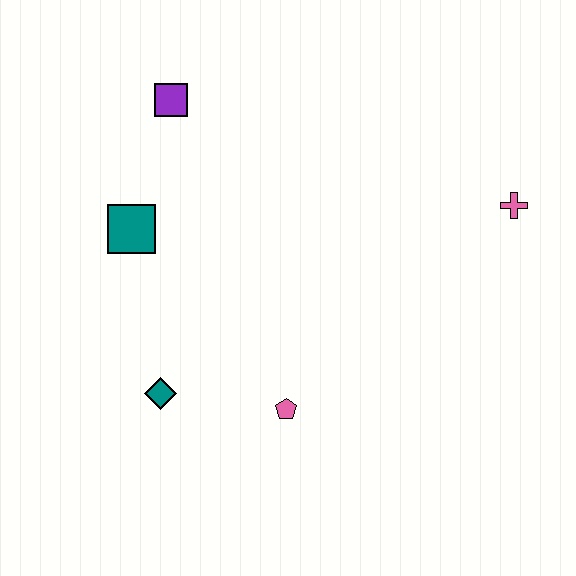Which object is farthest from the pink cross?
The teal diamond is farthest from the pink cross.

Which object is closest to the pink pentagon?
The teal diamond is closest to the pink pentagon.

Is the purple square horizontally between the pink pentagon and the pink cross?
No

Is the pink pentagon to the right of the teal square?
Yes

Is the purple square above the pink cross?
Yes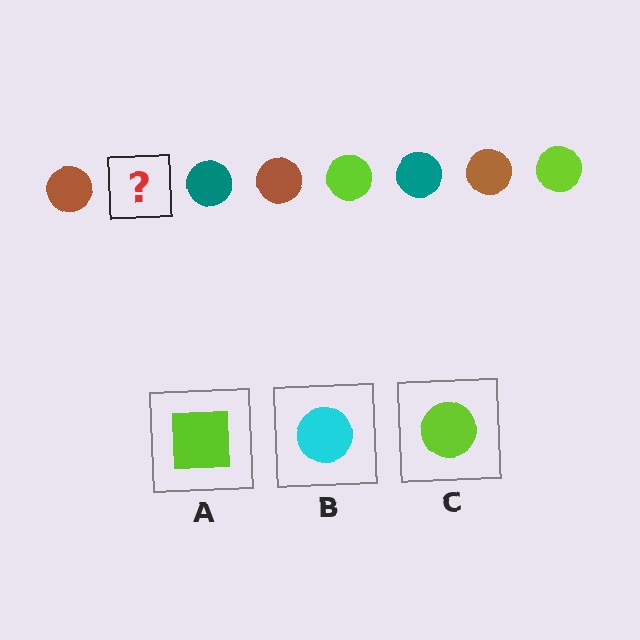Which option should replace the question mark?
Option C.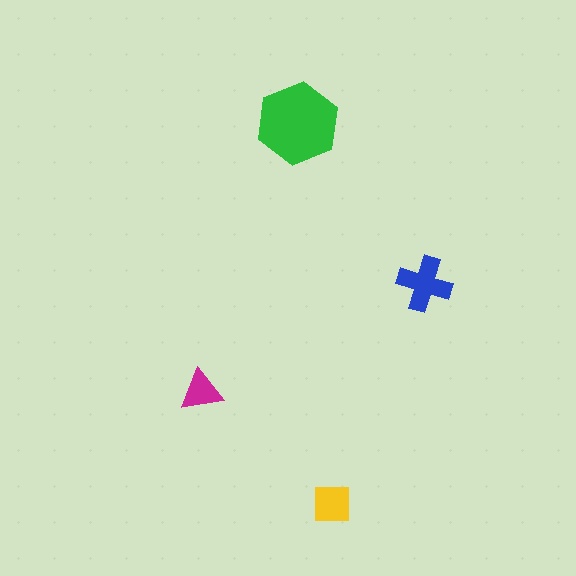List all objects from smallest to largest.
The magenta triangle, the yellow square, the blue cross, the green hexagon.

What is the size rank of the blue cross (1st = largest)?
2nd.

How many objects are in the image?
There are 4 objects in the image.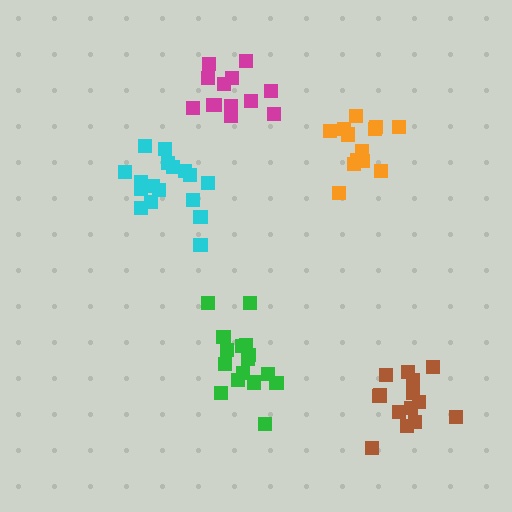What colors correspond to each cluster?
The clusters are colored: orange, brown, magenta, cyan, green.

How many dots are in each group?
Group 1: 13 dots, Group 2: 15 dots, Group 3: 13 dots, Group 4: 17 dots, Group 5: 16 dots (74 total).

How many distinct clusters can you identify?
There are 5 distinct clusters.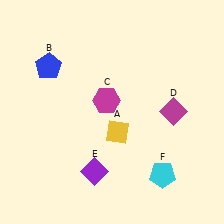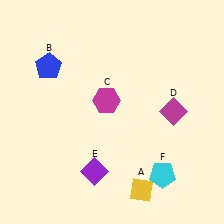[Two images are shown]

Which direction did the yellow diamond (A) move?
The yellow diamond (A) moved down.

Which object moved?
The yellow diamond (A) moved down.